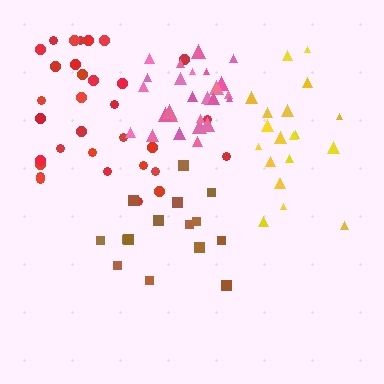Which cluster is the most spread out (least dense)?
Red.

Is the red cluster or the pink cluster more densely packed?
Pink.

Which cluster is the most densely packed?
Pink.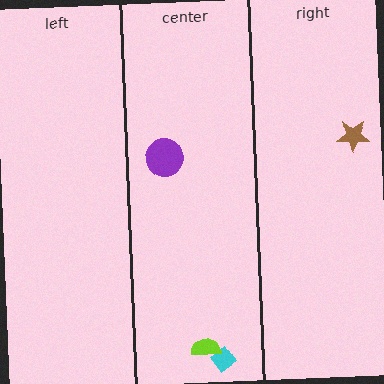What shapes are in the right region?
The brown star.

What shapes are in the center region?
The cyan diamond, the lime semicircle, the purple circle.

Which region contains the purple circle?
The center region.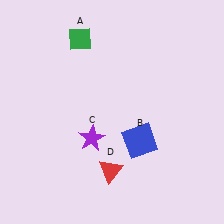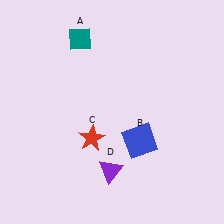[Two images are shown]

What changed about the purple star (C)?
In Image 1, C is purple. In Image 2, it changed to red.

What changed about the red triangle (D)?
In Image 1, D is red. In Image 2, it changed to purple.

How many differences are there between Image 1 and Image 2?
There are 3 differences between the two images.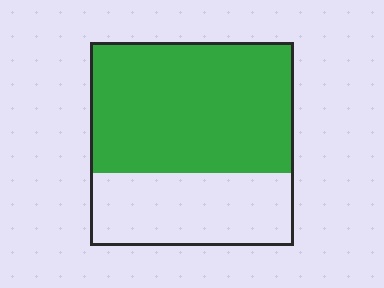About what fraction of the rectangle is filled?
About five eighths (5/8).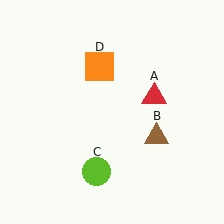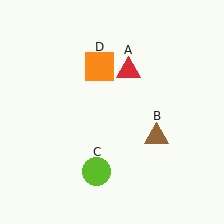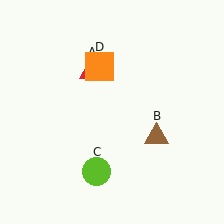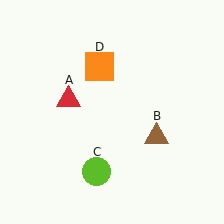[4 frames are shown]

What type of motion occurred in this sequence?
The red triangle (object A) rotated counterclockwise around the center of the scene.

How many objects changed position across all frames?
1 object changed position: red triangle (object A).